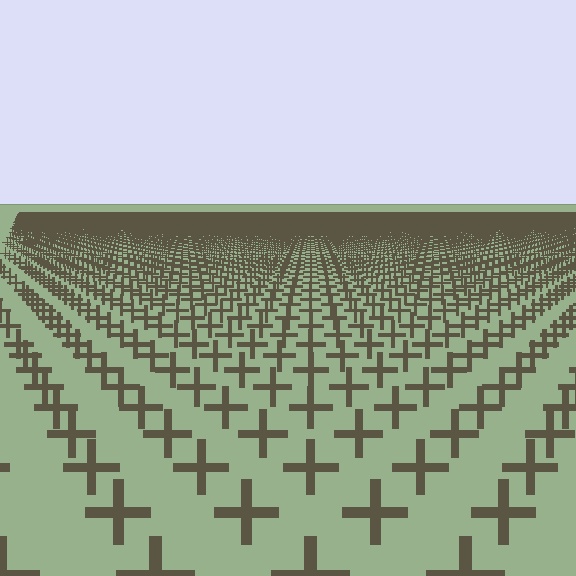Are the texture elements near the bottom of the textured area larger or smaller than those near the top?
Larger. Near the bottom, elements are closer to the viewer and appear at a bigger on-screen size.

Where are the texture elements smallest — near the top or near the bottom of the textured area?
Near the top.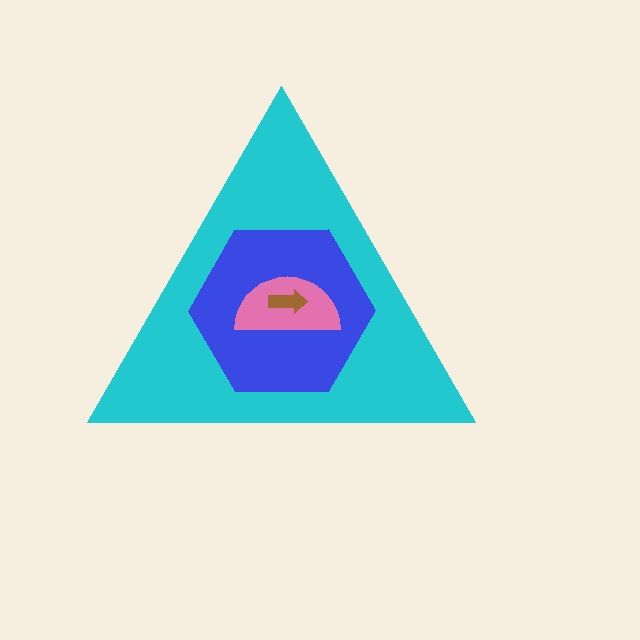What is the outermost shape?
The cyan triangle.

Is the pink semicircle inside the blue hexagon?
Yes.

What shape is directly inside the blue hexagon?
The pink semicircle.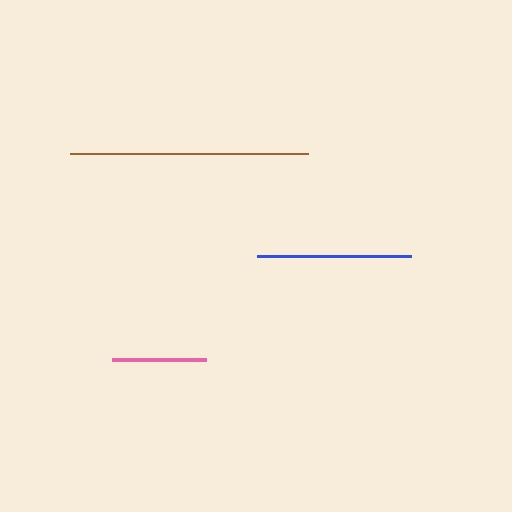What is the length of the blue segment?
The blue segment is approximately 154 pixels long.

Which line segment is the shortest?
The pink line is the shortest at approximately 94 pixels.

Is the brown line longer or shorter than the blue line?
The brown line is longer than the blue line.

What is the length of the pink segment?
The pink segment is approximately 94 pixels long.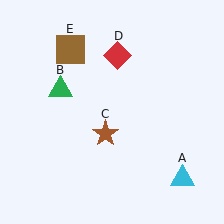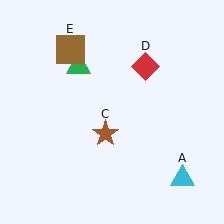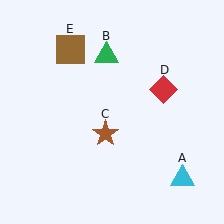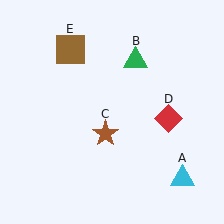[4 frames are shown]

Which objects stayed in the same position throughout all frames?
Cyan triangle (object A) and brown star (object C) and brown square (object E) remained stationary.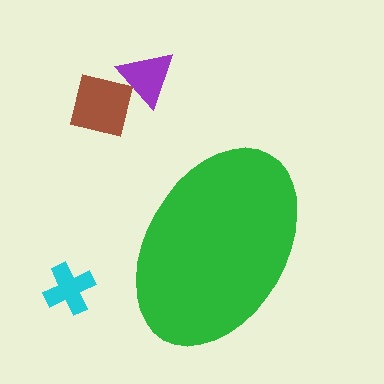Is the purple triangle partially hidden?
No, the purple triangle is fully visible.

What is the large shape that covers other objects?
A green ellipse.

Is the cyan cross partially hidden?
No, the cyan cross is fully visible.